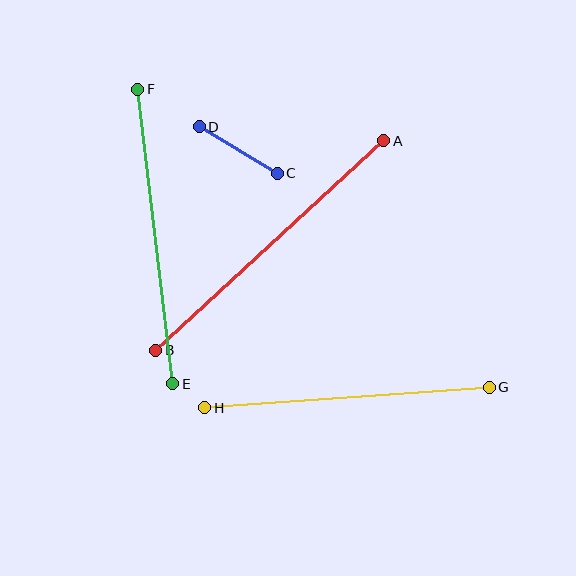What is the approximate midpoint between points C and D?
The midpoint is at approximately (238, 150) pixels.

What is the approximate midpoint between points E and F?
The midpoint is at approximately (155, 237) pixels.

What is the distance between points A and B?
The distance is approximately 310 pixels.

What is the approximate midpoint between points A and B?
The midpoint is at approximately (270, 245) pixels.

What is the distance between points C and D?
The distance is approximately 91 pixels.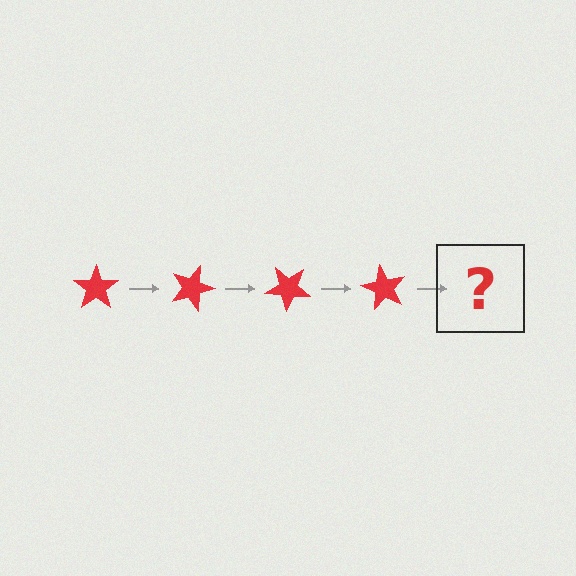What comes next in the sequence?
The next element should be a red star rotated 80 degrees.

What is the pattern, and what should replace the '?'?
The pattern is that the star rotates 20 degrees each step. The '?' should be a red star rotated 80 degrees.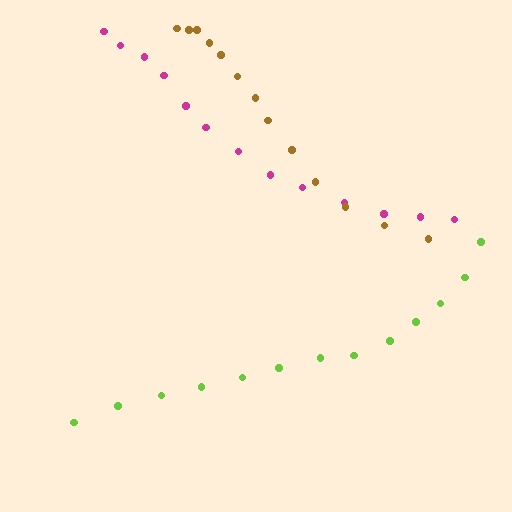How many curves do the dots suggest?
There are 3 distinct paths.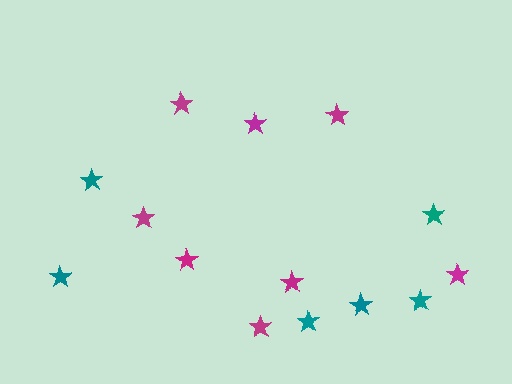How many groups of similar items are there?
There are 2 groups: one group of magenta stars (8) and one group of teal stars (6).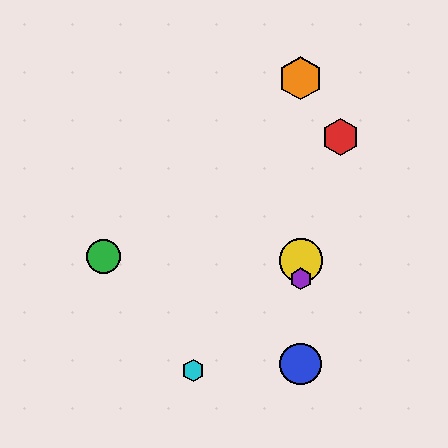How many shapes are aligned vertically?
4 shapes (the blue circle, the yellow circle, the purple hexagon, the orange hexagon) are aligned vertically.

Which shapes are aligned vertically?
The blue circle, the yellow circle, the purple hexagon, the orange hexagon are aligned vertically.